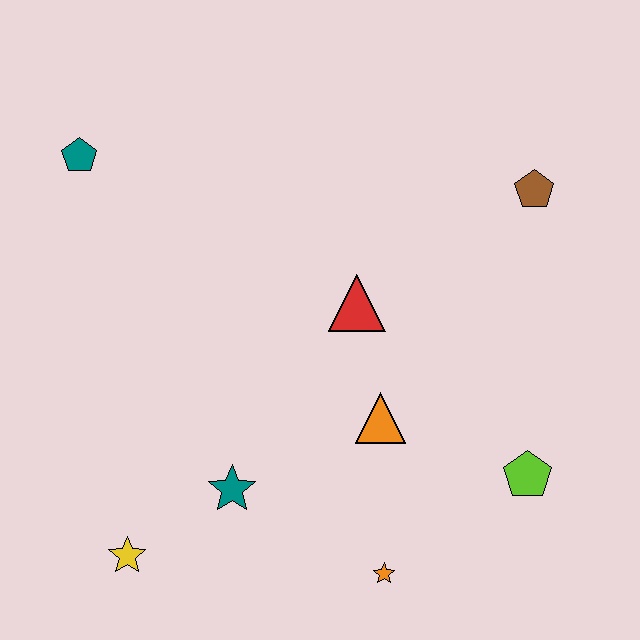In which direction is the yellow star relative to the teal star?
The yellow star is to the left of the teal star.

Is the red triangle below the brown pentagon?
Yes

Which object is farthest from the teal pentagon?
The lime pentagon is farthest from the teal pentagon.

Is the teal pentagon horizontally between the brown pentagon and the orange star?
No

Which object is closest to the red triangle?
The orange triangle is closest to the red triangle.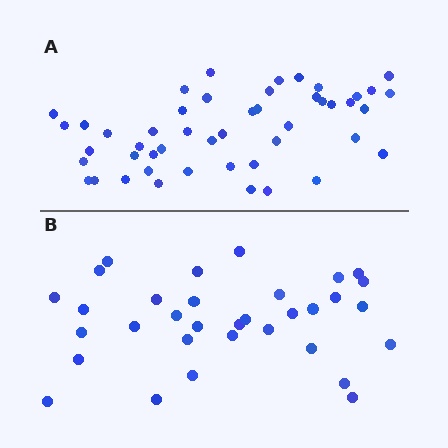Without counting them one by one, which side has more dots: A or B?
Region A (the top region) has more dots.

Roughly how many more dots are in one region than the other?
Region A has approximately 15 more dots than region B.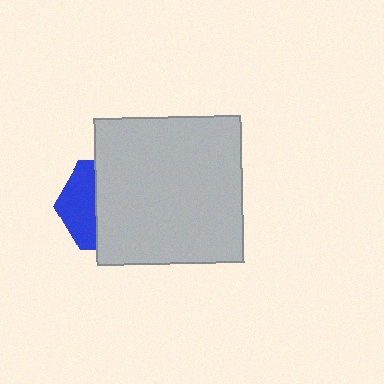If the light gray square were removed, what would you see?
You would see the complete blue hexagon.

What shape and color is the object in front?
The object in front is a light gray square.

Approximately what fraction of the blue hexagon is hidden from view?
Roughly 62% of the blue hexagon is hidden behind the light gray square.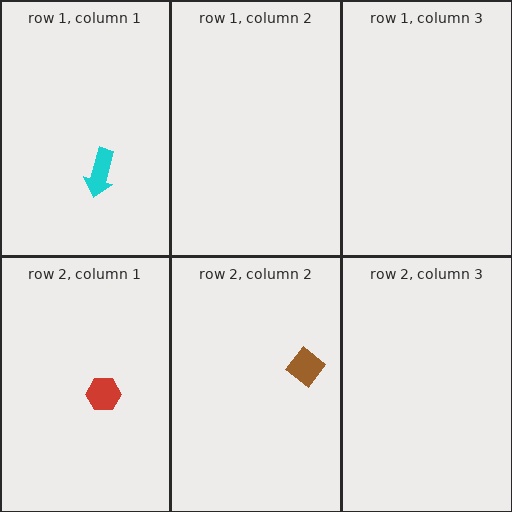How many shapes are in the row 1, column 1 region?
1.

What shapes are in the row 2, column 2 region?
The brown diamond.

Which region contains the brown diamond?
The row 2, column 2 region.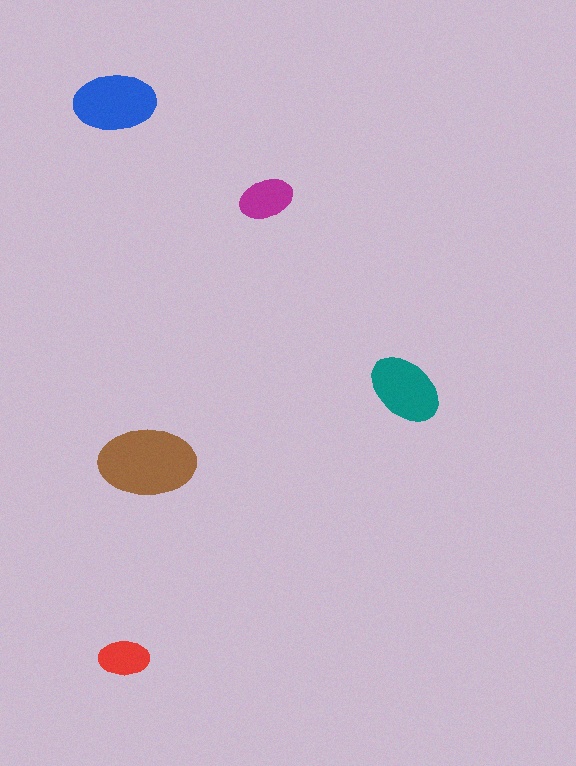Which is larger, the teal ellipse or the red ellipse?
The teal one.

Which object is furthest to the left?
The blue ellipse is leftmost.